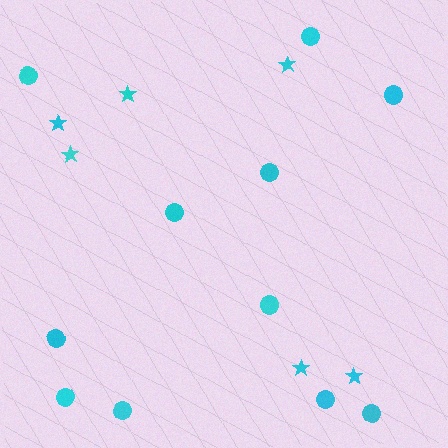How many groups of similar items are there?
There are 2 groups: one group of stars (6) and one group of circles (11).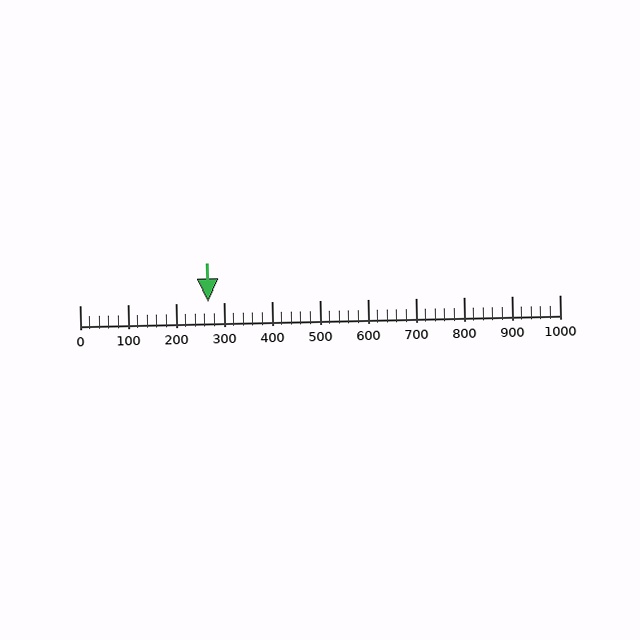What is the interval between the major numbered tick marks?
The major tick marks are spaced 100 units apart.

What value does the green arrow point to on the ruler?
The green arrow points to approximately 268.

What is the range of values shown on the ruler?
The ruler shows values from 0 to 1000.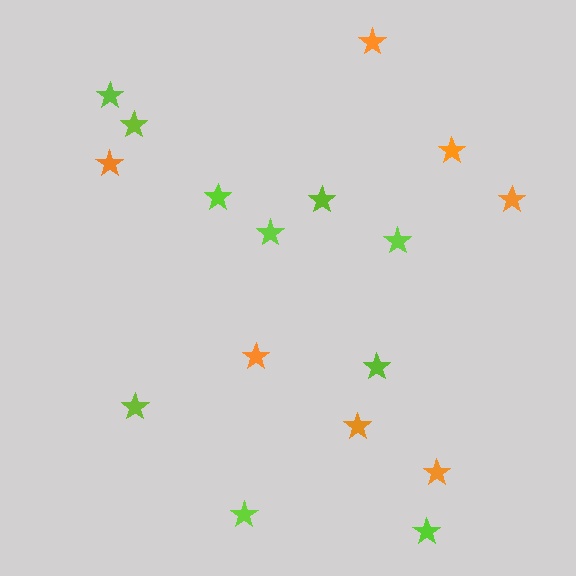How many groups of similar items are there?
There are 2 groups: one group of orange stars (7) and one group of lime stars (10).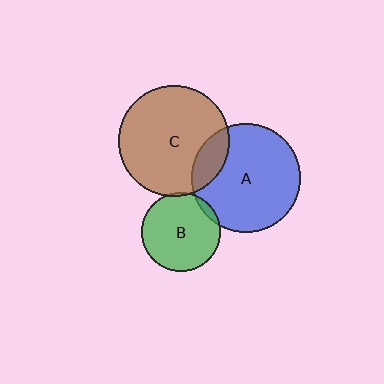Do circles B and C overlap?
Yes.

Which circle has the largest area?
Circle C (brown).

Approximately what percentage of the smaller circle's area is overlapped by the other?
Approximately 5%.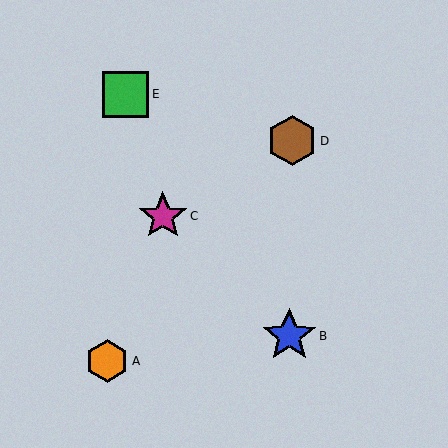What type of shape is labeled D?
Shape D is a brown hexagon.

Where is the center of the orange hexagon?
The center of the orange hexagon is at (107, 361).